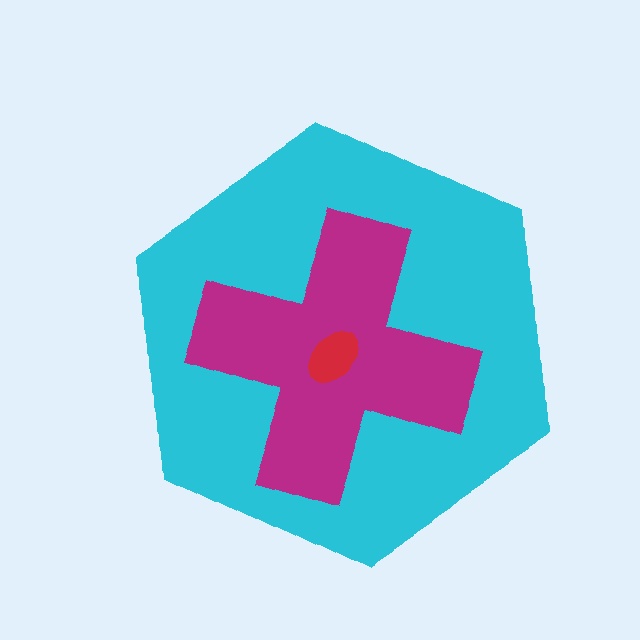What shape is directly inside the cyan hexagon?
The magenta cross.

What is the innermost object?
The red ellipse.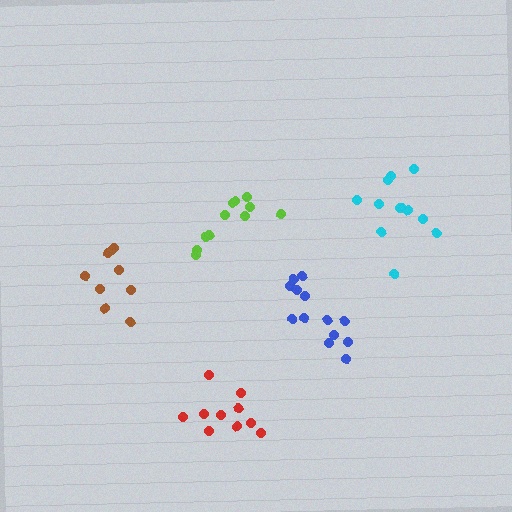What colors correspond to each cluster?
The clusters are colored: red, lime, blue, cyan, brown.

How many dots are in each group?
Group 1: 10 dots, Group 2: 11 dots, Group 3: 13 dots, Group 4: 12 dots, Group 5: 9 dots (55 total).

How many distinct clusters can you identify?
There are 5 distinct clusters.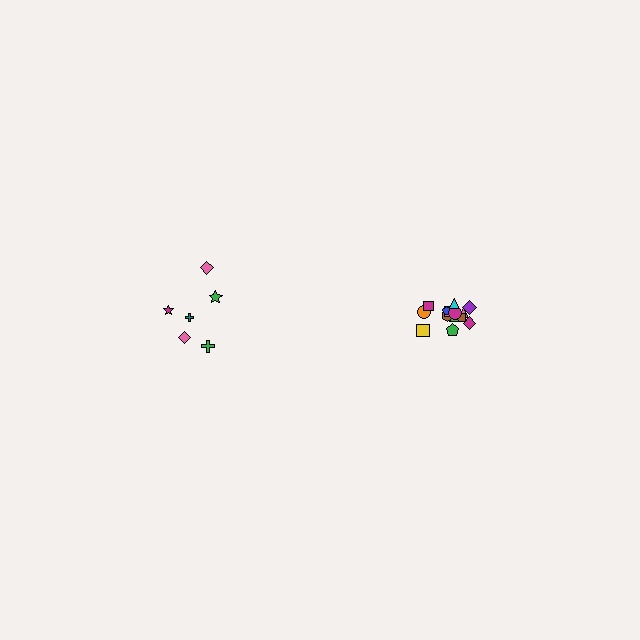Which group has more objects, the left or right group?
The right group.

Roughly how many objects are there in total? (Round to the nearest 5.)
Roughly 20 objects in total.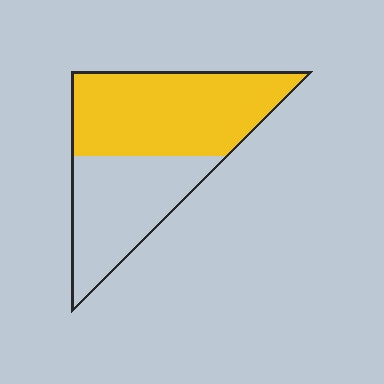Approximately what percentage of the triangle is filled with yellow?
Approximately 60%.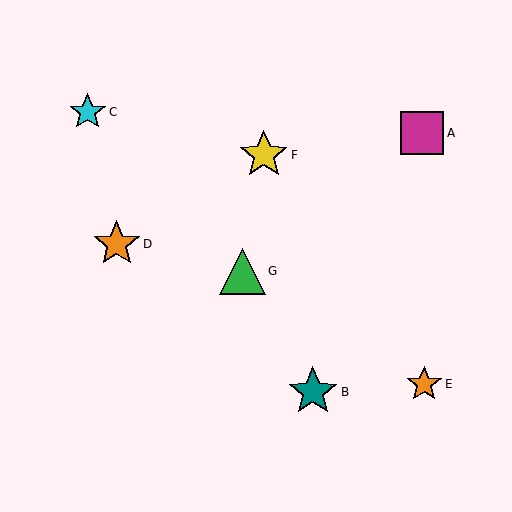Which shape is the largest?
The teal star (labeled B) is the largest.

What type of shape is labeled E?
Shape E is an orange star.